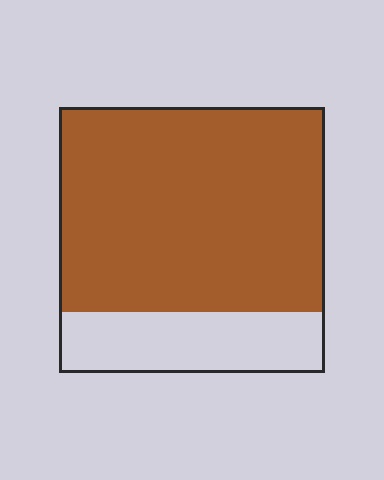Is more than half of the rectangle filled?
Yes.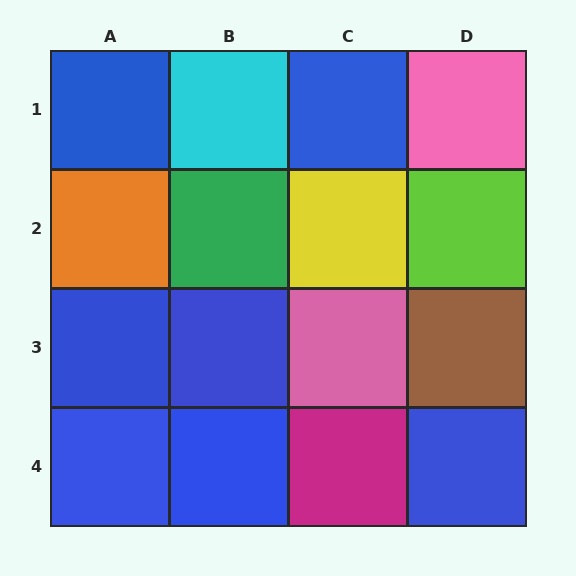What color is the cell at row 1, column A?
Blue.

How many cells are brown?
1 cell is brown.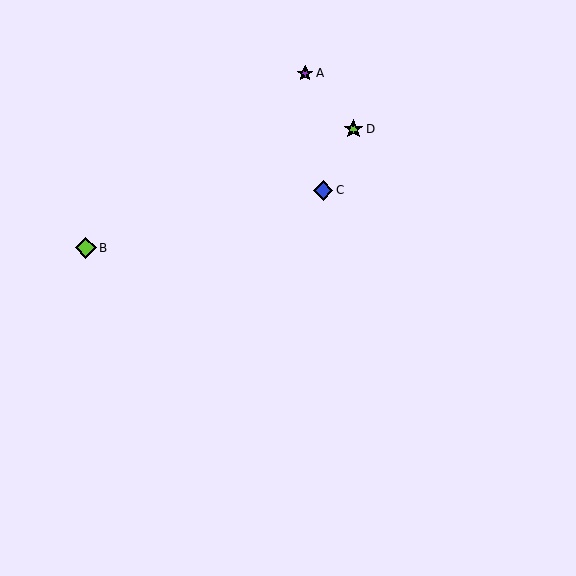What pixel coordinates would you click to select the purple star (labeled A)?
Click at (305, 73) to select the purple star A.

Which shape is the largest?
The lime diamond (labeled B) is the largest.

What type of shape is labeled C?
Shape C is a blue diamond.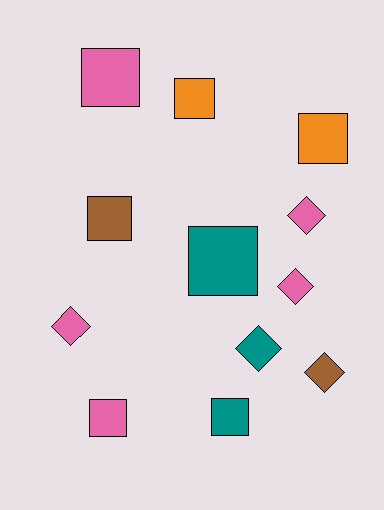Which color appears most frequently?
Pink, with 5 objects.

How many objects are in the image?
There are 12 objects.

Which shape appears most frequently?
Square, with 7 objects.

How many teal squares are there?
There are 2 teal squares.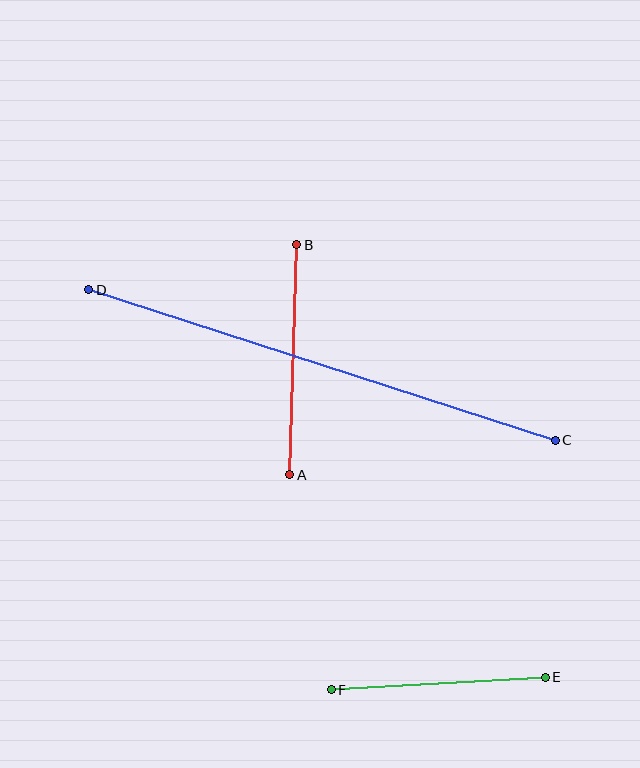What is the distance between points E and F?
The distance is approximately 214 pixels.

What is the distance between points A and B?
The distance is approximately 230 pixels.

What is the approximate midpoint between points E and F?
The midpoint is at approximately (438, 683) pixels.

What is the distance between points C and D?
The distance is approximately 490 pixels.